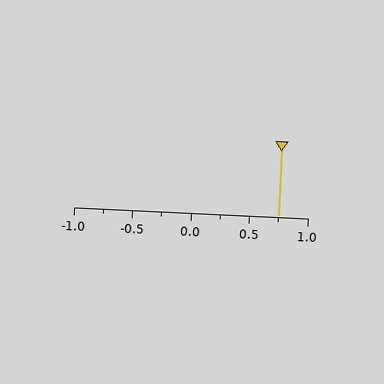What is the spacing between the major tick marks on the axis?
The major ticks are spaced 0.5 apart.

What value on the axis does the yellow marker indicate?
The marker indicates approximately 0.75.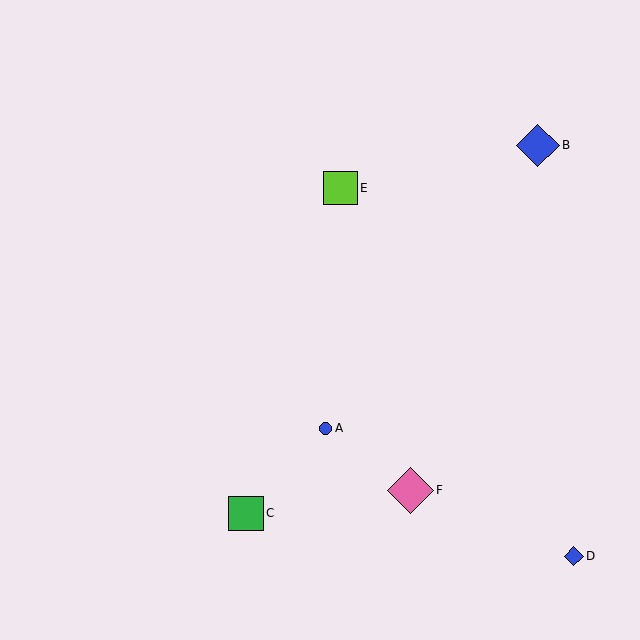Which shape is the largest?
The pink diamond (labeled F) is the largest.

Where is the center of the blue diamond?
The center of the blue diamond is at (538, 145).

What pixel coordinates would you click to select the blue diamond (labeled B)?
Click at (538, 145) to select the blue diamond B.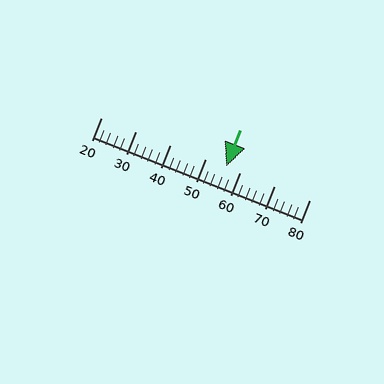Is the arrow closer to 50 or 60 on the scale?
The arrow is closer to 60.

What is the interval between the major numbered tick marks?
The major tick marks are spaced 10 units apart.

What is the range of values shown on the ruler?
The ruler shows values from 20 to 80.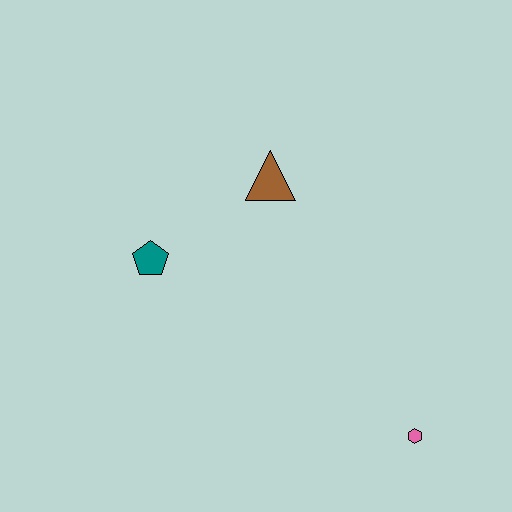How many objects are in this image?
There are 3 objects.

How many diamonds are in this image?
There are no diamonds.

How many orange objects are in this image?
There are no orange objects.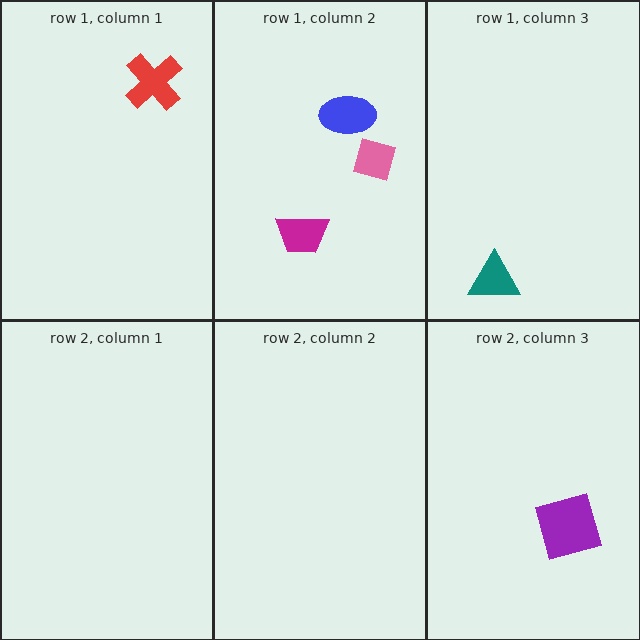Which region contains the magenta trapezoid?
The row 1, column 2 region.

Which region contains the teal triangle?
The row 1, column 3 region.